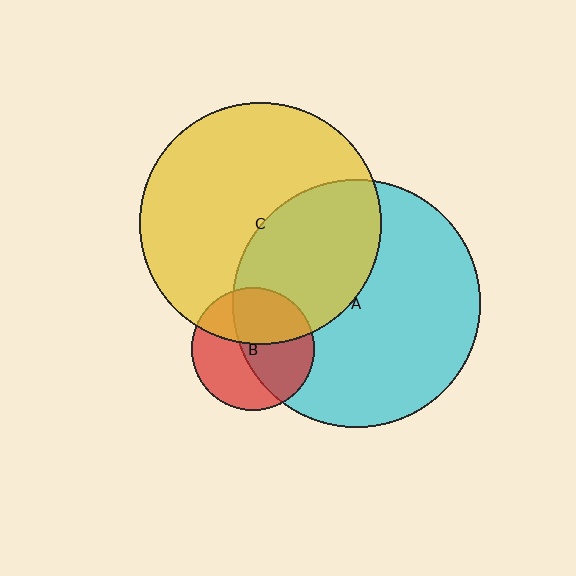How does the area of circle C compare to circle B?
Approximately 3.9 times.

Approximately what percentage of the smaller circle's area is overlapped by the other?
Approximately 40%.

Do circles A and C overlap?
Yes.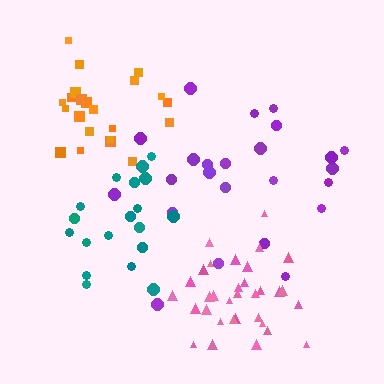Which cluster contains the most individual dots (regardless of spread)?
Pink (33).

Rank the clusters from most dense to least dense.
pink, teal, orange, purple.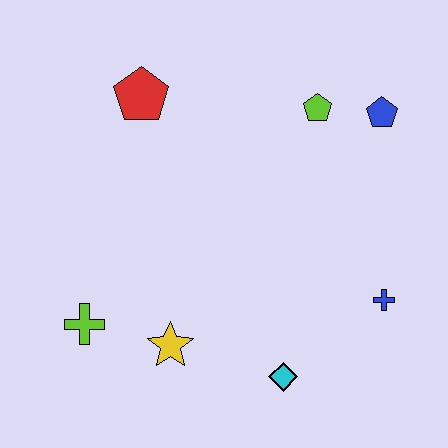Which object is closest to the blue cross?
The cyan diamond is closest to the blue cross.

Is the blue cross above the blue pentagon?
No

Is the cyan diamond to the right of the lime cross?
Yes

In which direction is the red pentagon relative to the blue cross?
The red pentagon is to the left of the blue cross.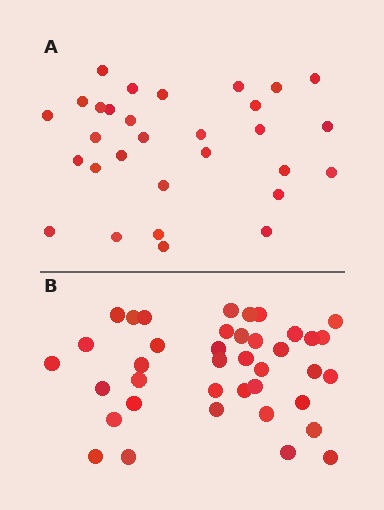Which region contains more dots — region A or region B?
Region B (the bottom region) has more dots.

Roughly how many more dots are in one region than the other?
Region B has roughly 8 or so more dots than region A.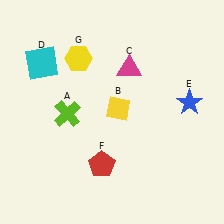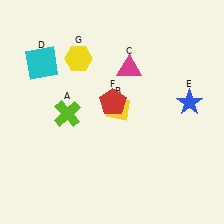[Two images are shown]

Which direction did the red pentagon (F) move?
The red pentagon (F) moved up.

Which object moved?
The red pentagon (F) moved up.